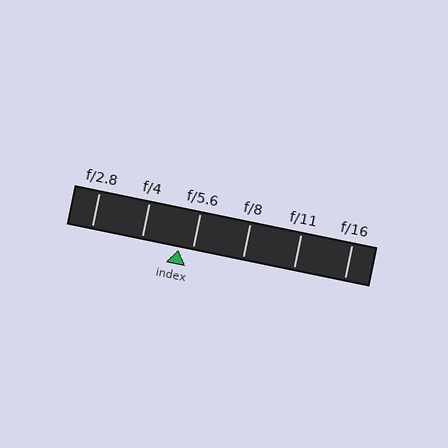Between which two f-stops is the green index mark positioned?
The index mark is between f/4 and f/5.6.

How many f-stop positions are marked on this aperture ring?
There are 6 f-stop positions marked.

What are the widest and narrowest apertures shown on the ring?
The widest aperture shown is f/2.8 and the narrowest is f/16.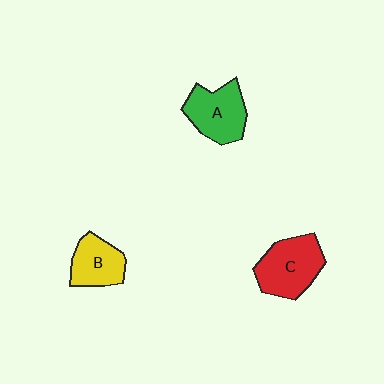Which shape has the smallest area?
Shape B (yellow).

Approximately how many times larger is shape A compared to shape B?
Approximately 1.2 times.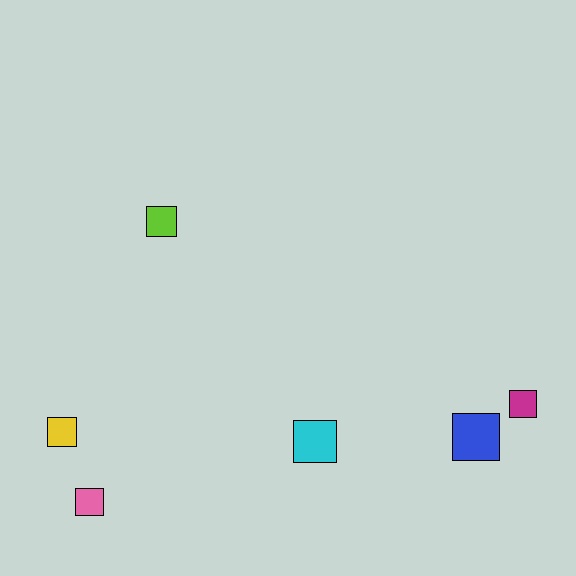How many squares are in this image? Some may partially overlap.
There are 6 squares.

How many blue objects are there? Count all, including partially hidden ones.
There is 1 blue object.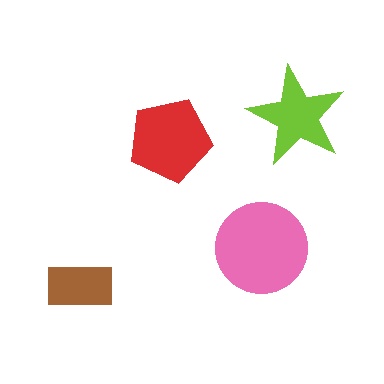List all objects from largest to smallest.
The pink circle, the red pentagon, the lime star, the brown rectangle.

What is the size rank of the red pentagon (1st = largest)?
2nd.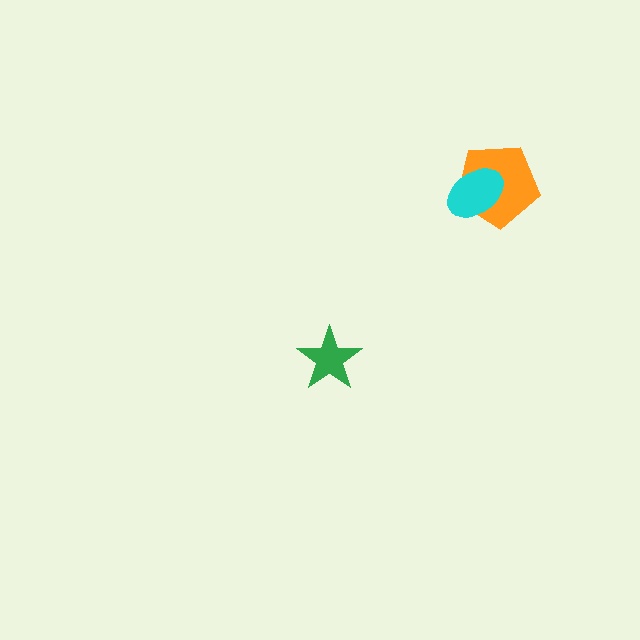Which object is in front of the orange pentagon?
The cyan ellipse is in front of the orange pentagon.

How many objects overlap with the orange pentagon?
1 object overlaps with the orange pentagon.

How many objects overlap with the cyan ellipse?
1 object overlaps with the cyan ellipse.